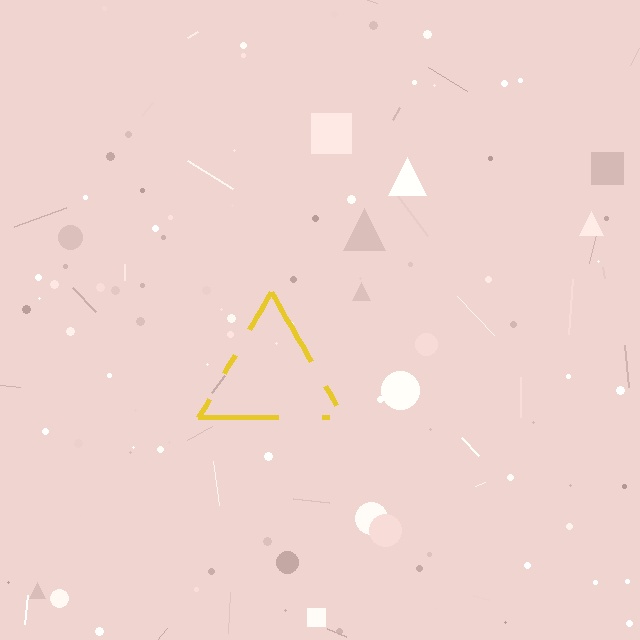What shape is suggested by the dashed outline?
The dashed outline suggests a triangle.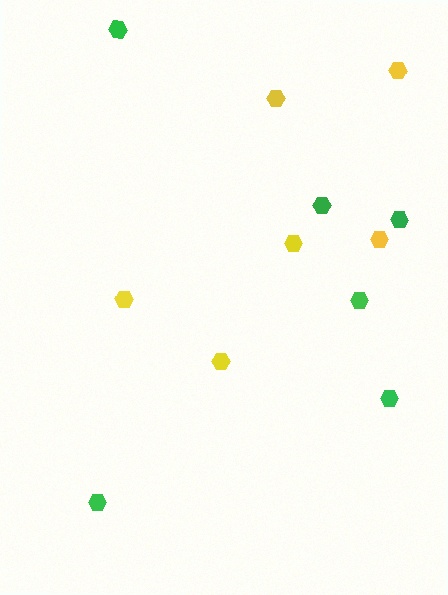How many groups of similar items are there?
There are 2 groups: one group of green hexagons (6) and one group of yellow hexagons (6).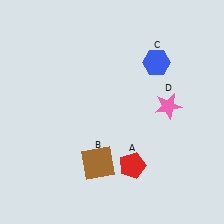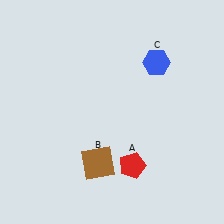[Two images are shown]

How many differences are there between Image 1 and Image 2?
There is 1 difference between the two images.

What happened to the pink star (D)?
The pink star (D) was removed in Image 2. It was in the top-right area of Image 1.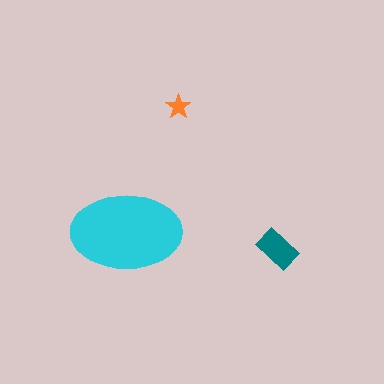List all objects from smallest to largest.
The orange star, the teal rectangle, the cyan ellipse.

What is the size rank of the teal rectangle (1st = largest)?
2nd.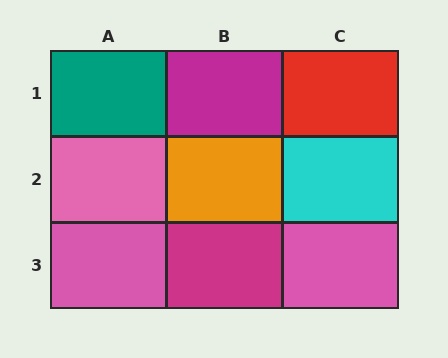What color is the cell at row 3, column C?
Pink.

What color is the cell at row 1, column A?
Teal.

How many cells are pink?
3 cells are pink.